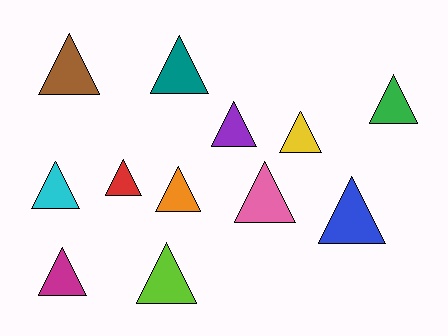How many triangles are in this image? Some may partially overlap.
There are 12 triangles.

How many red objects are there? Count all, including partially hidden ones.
There is 1 red object.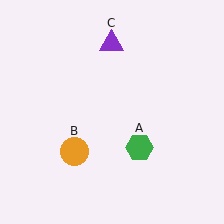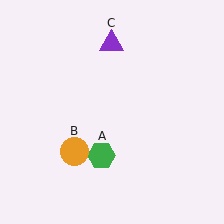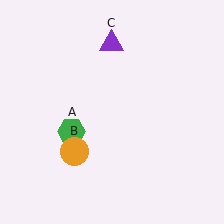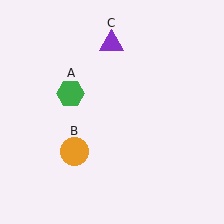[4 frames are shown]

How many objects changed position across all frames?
1 object changed position: green hexagon (object A).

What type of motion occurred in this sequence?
The green hexagon (object A) rotated clockwise around the center of the scene.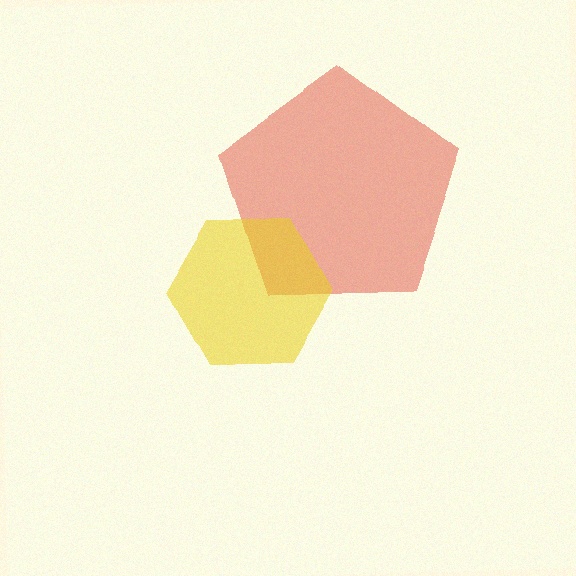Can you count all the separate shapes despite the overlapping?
Yes, there are 2 separate shapes.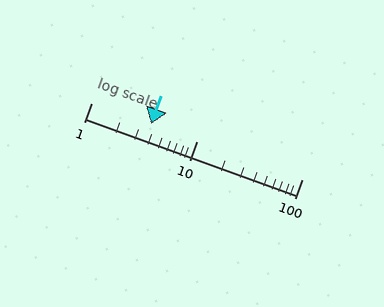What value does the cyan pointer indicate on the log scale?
The pointer indicates approximately 3.7.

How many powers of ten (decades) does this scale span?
The scale spans 2 decades, from 1 to 100.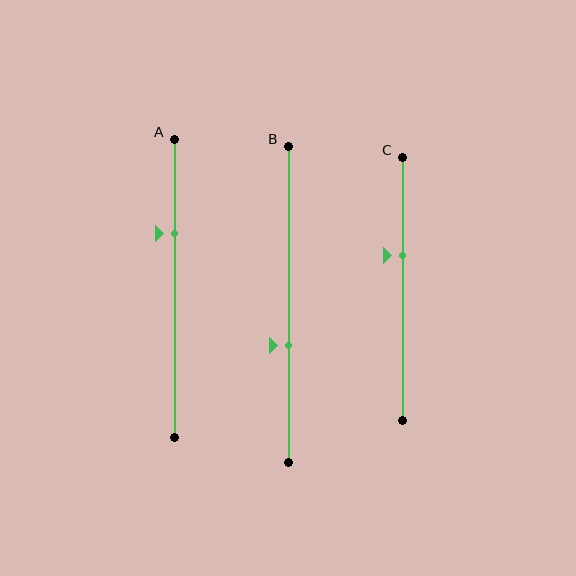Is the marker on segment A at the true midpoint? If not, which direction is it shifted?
No, the marker on segment A is shifted upward by about 18% of the segment length.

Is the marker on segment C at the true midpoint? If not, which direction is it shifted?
No, the marker on segment C is shifted upward by about 13% of the segment length.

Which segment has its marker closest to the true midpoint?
Segment C has its marker closest to the true midpoint.